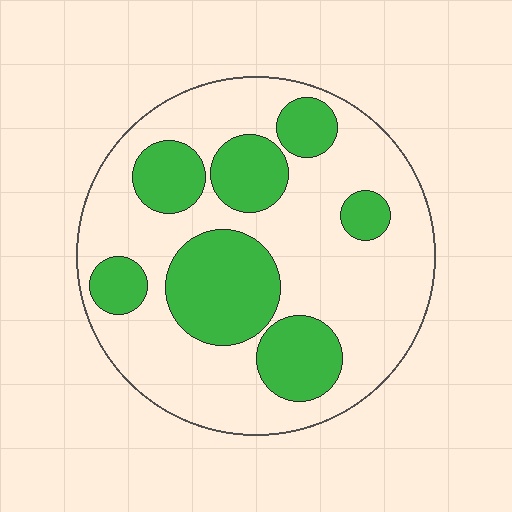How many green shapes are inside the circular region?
7.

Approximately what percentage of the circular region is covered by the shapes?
Approximately 35%.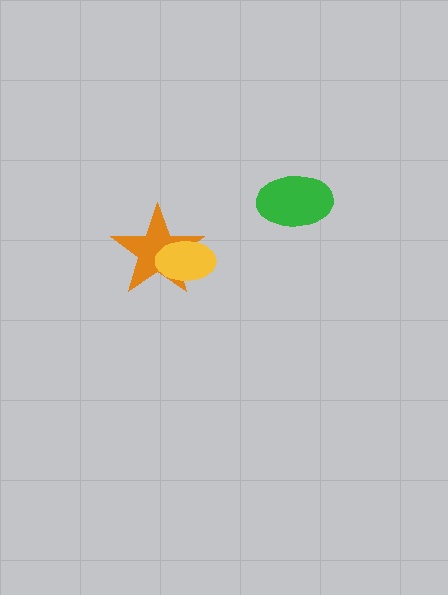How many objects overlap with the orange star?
1 object overlaps with the orange star.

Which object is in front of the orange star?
The yellow ellipse is in front of the orange star.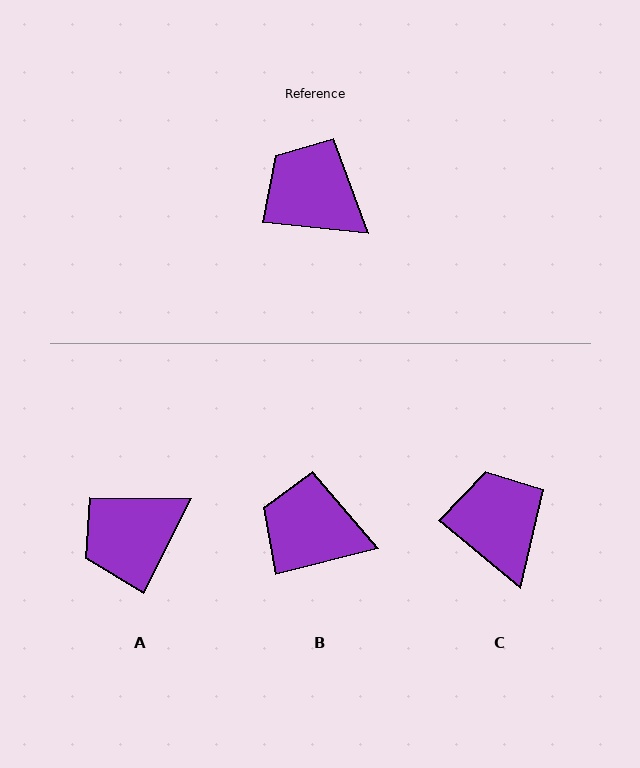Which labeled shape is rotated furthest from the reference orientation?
A, about 70 degrees away.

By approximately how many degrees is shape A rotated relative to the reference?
Approximately 70 degrees counter-clockwise.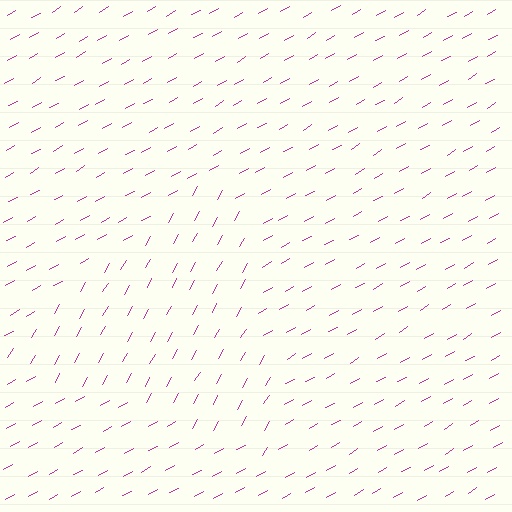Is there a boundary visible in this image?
Yes, there is a texture boundary formed by a change in line orientation.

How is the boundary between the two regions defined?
The boundary is defined purely by a change in line orientation (approximately 30 degrees difference). All lines are the same color and thickness.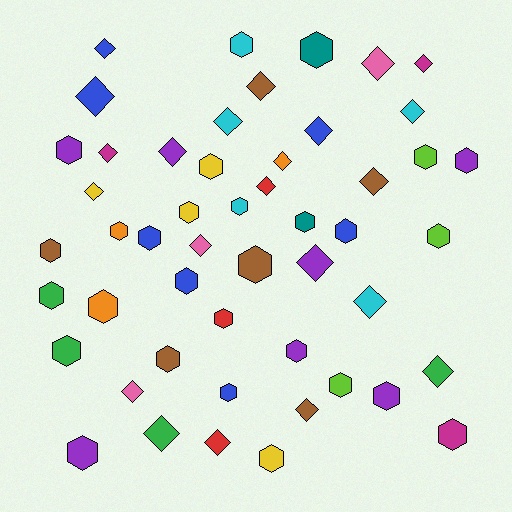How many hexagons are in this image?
There are 28 hexagons.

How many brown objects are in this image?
There are 6 brown objects.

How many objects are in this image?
There are 50 objects.